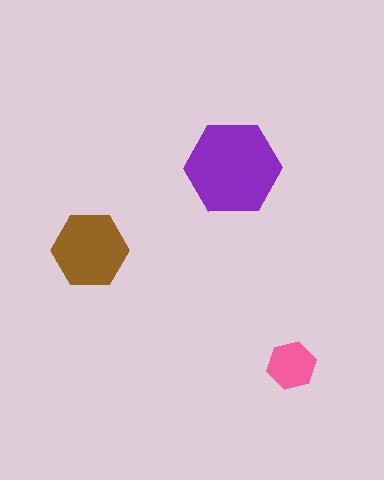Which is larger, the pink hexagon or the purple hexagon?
The purple one.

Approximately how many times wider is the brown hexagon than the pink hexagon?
About 1.5 times wider.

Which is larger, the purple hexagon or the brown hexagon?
The purple one.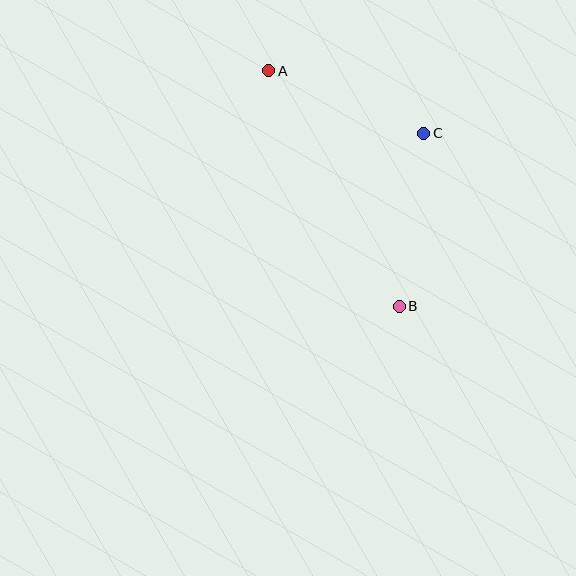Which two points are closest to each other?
Points A and C are closest to each other.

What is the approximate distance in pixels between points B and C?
The distance between B and C is approximately 175 pixels.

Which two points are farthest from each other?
Points A and B are farthest from each other.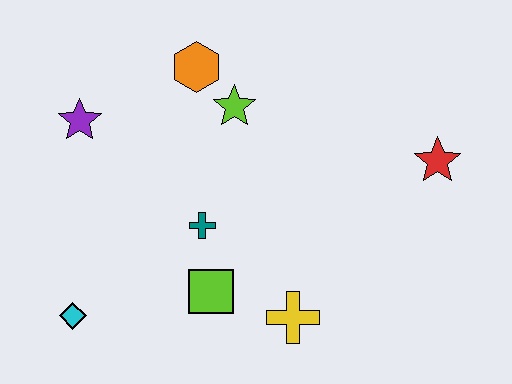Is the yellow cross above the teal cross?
No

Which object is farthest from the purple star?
The red star is farthest from the purple star.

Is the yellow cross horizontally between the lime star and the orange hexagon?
No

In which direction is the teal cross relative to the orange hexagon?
The teal cross is below the orange hexagon.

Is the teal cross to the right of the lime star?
No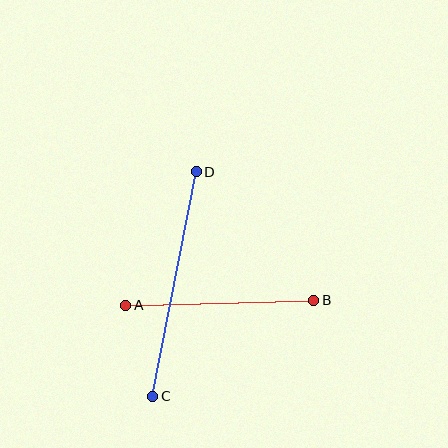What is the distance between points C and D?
The distance is approximately 229 pixels.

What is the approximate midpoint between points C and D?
The midpoint is at approximately (175, 284) pixels.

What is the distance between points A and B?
The distance is approximately 188 pixels.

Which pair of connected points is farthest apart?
Points C and D are farthest apart.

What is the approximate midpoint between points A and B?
The midpoint is at approximately (220, 303) pixels.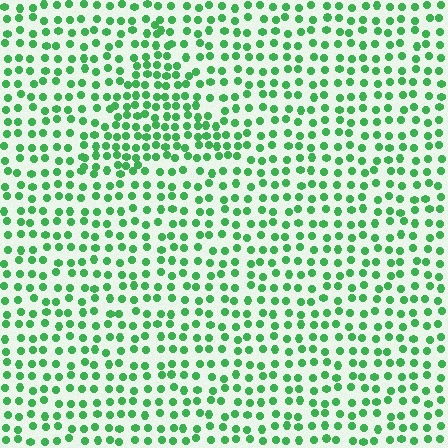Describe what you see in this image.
The image contains small green elements arranged at two different densities. A triangle-shaped region is visible where the elements are more densely packed than the surrounding area.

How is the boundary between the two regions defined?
The boundary is defined by a change in element density (approximately 1.6x ratio). All elements are the same color, size, and shape.